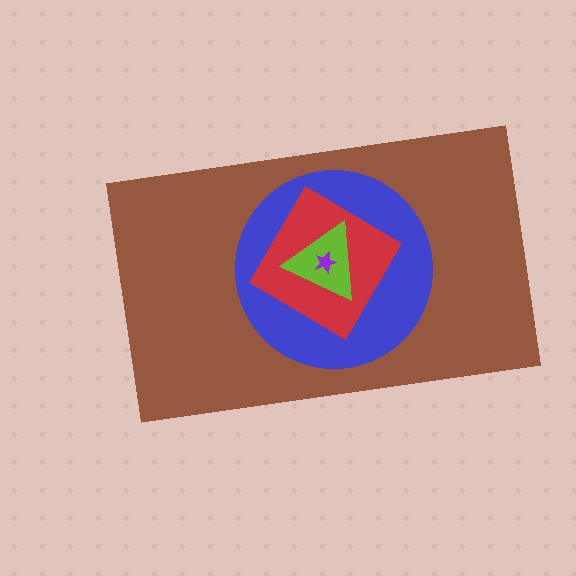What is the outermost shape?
The brown rectangle.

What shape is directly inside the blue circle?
The red diamond.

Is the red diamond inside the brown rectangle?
Yes.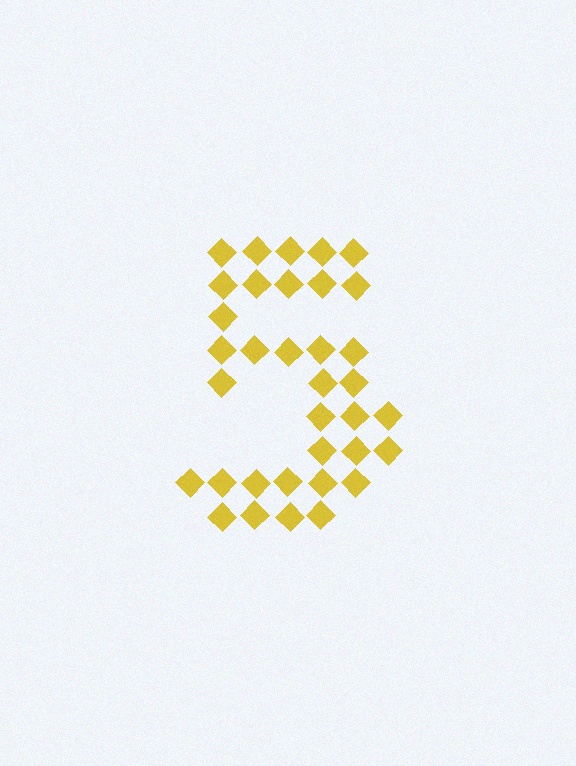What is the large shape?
The large shape is the digit 5.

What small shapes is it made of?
It is made of small diamonds.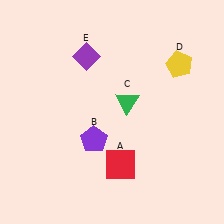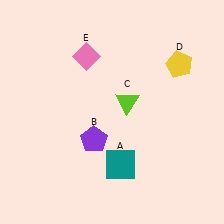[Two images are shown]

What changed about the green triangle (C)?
In Image 1, C is green. In Image 2, it changed to lime.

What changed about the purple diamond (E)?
In Image 1, E is purple. In Image 2, it changed to pink.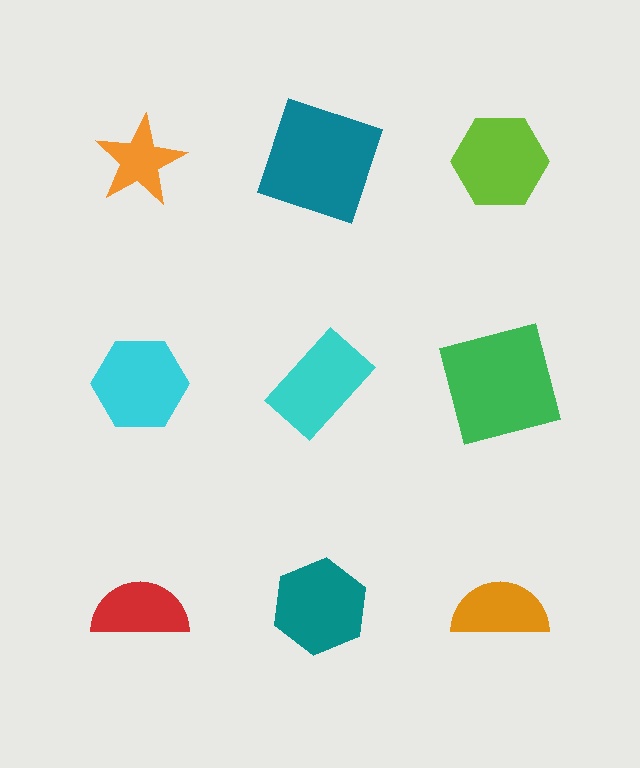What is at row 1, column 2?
A teal square.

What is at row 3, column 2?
A teal hexagon.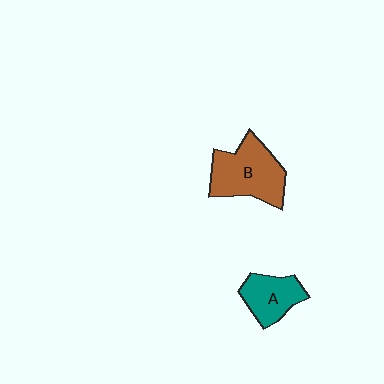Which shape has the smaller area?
Shape A (teal).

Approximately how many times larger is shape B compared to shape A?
Approximately 1.6 times.